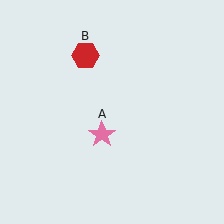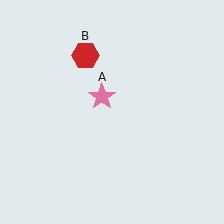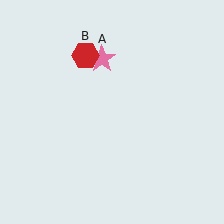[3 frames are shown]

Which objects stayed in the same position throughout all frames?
Red hexagon (object B) remained stationary.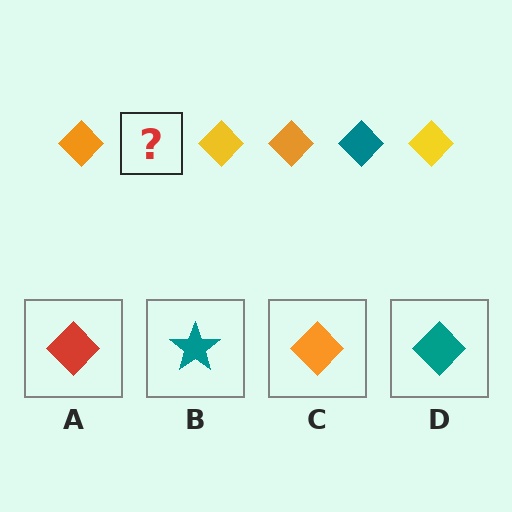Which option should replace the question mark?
Option D.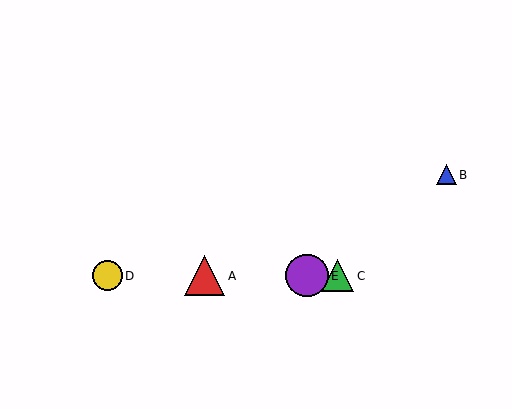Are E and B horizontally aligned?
No, E is at y≈276 and B is at y≈175.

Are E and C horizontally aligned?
Yes, both are at y≈276.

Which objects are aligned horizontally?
Objects A, C, D, E are aligned horizontally.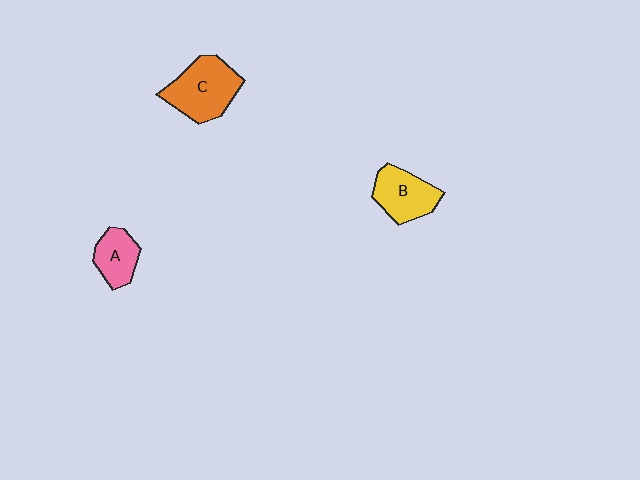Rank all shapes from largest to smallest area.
From largest to smallest: C (orange), B (yellow), A (pink).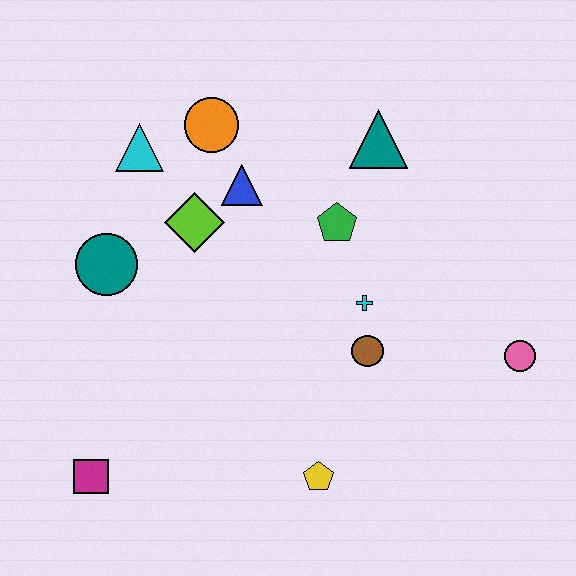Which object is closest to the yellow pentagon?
The brown circle is closest to the yellow pentagon.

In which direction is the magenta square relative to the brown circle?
The magenta square is to the left of the brown circle.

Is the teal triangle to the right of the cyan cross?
Yes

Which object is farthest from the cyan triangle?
The pink circle is farthest from the cyan triangle.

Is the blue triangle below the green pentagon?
No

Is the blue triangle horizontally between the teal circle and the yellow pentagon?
Yes